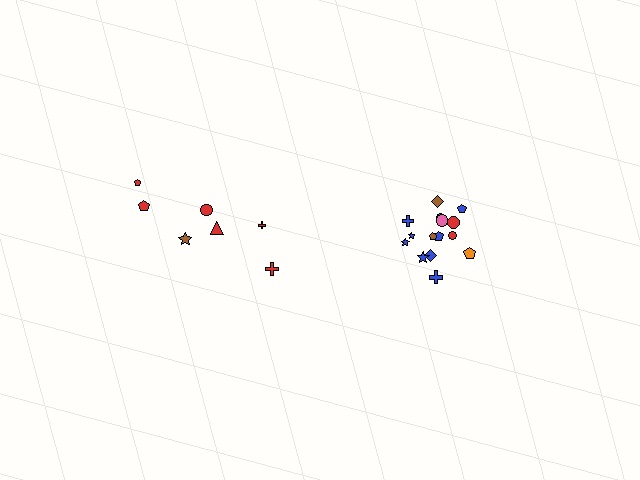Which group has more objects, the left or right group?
The right group.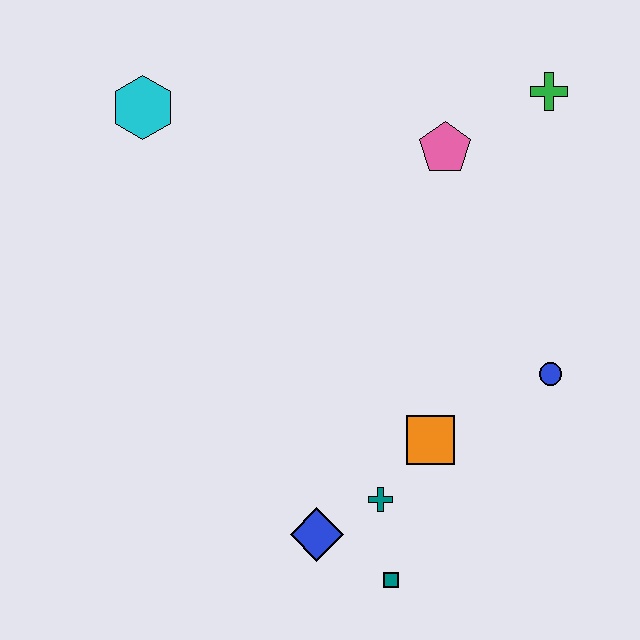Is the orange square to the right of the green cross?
No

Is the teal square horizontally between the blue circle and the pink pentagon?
No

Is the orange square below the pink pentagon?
Yes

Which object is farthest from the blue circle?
The cyan hexagon is farthest from the blue circle.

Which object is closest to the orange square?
The teal cross is closest to the orange square.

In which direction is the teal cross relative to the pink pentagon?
The teal cross is below the pink pentagon.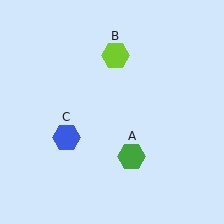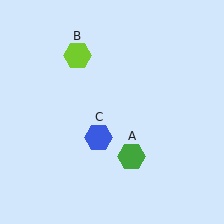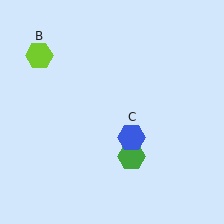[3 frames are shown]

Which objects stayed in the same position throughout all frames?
Green hexagon (object A) remained stationary.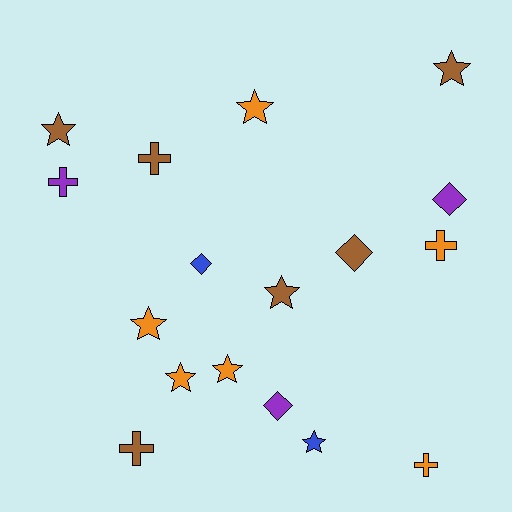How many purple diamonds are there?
There are 2 purple diamonds.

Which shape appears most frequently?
Star, with 8 objects.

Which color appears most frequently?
Orange, with 6 objects.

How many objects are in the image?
There are 17 objects.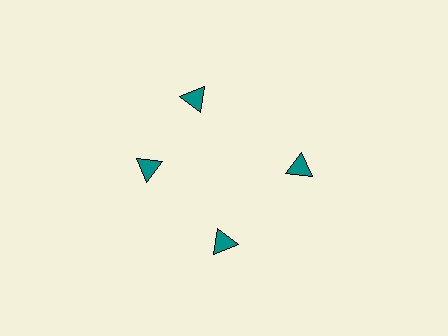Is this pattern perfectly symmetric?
No. The 4 teal triangles are arranged in a ring, but one element near the 12 o'clock position is rotated out of alignment along the ring, breaking the 4-fold rotational symmetry.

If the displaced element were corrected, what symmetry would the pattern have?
It would have 4-fold rotational symmetry — the pattern would map onto itself every 90 degrees.